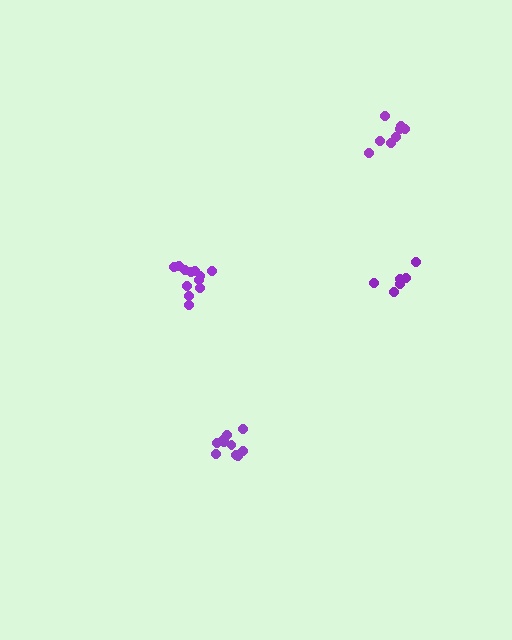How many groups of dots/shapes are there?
There are 4 groups.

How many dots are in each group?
Group 1: 8 dots, Group 2: 12 dots, Group 3: 10 dots, Group 4: 7 dots (37 total).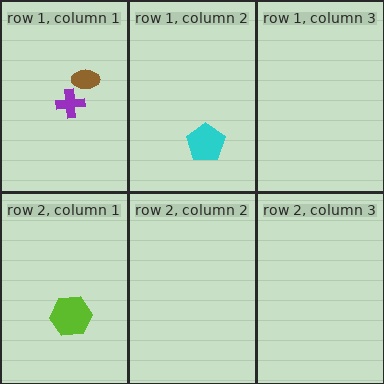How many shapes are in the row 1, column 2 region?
1.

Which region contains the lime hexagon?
The row 2, column 1 region.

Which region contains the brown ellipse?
The row 1, column 1 region.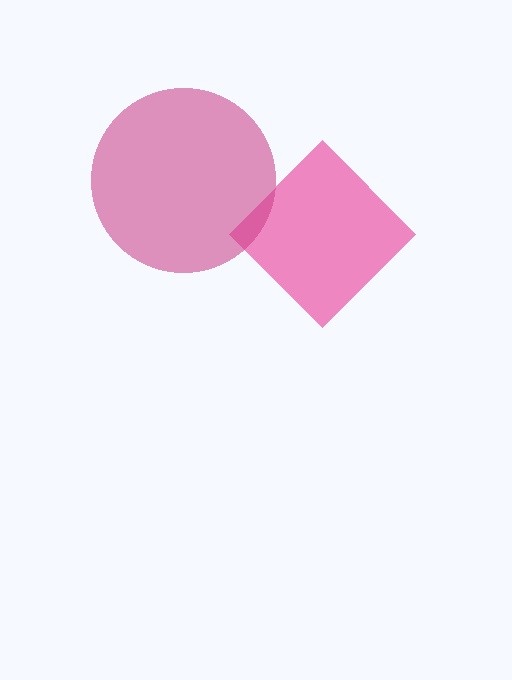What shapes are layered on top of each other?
The layered shapes are: a pink diamond, a magenta circle.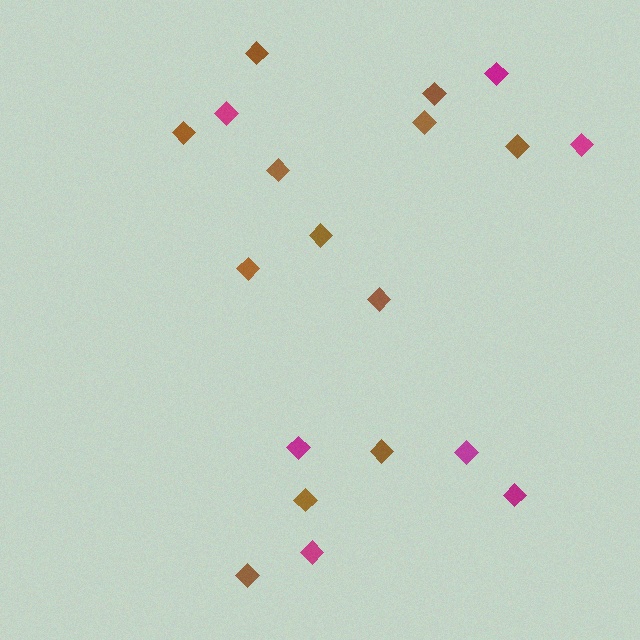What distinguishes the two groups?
There are 2 groups: one group of brown diamonds (12) and one group of magenta diamonds (7).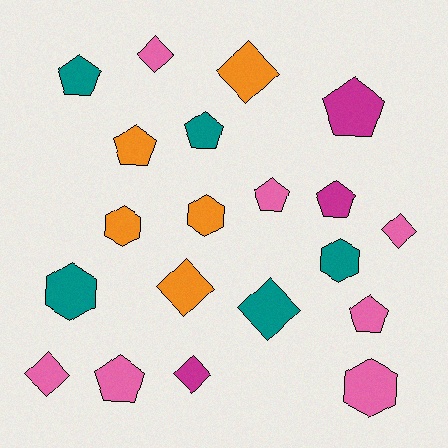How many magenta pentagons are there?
There are 2 magenta pentagons.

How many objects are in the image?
There are 20 objects.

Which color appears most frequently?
Pink, with 7 objects.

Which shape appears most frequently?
Pentagon, with 8 objects.